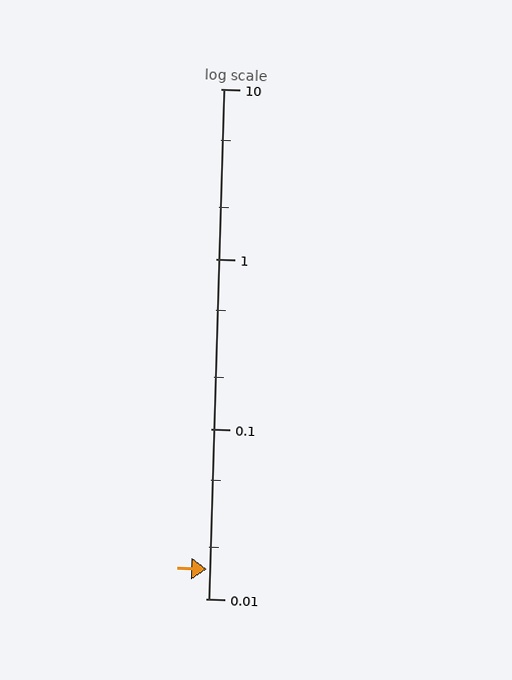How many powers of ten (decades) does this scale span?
The scale spans 3 decades, from 0.01 to 10.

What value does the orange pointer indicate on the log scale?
The pointer indicates approximately 0.015.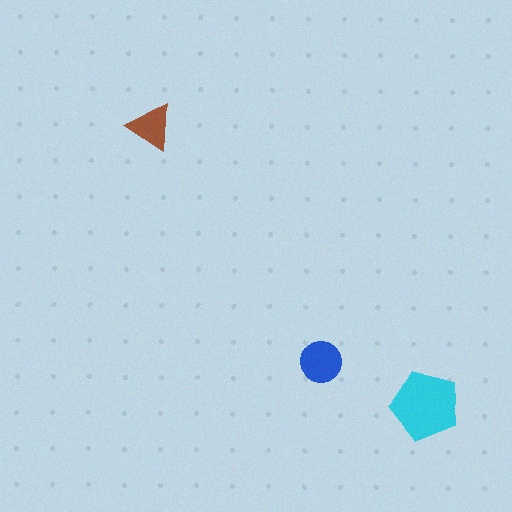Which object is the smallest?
The brown triangle.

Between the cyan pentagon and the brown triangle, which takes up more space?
The cyan pentagon.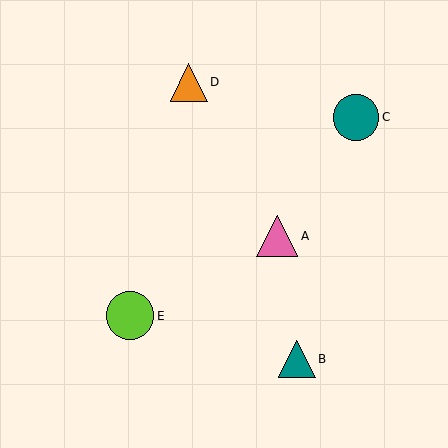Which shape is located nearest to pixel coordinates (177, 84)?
The orange triangle (labeled D) at (189, 82) is nearest to that location.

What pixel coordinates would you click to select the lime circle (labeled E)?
Click at (130, 316) to select the lime circle E.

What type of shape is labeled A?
Shape A is a pink triangle.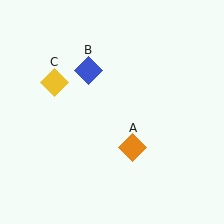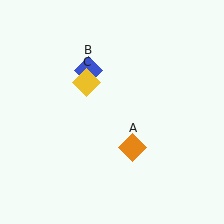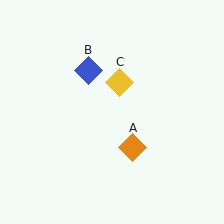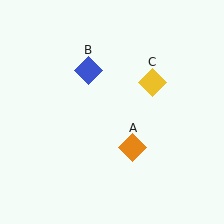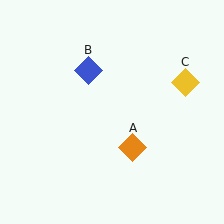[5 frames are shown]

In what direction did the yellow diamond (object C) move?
The yellow diamond (object C) moved right.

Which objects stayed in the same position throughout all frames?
Orange diamond (object A) and blue diamond (object B) remained stationary.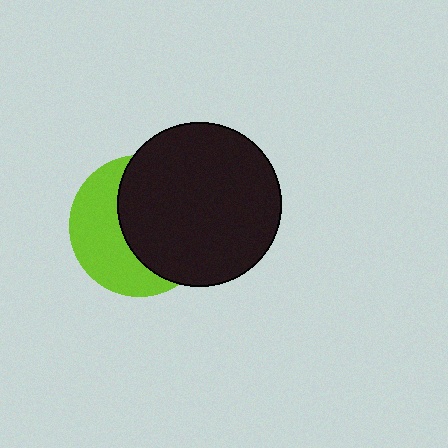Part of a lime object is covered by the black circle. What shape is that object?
It is a circle.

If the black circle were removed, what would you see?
You would see the complete lime circle.